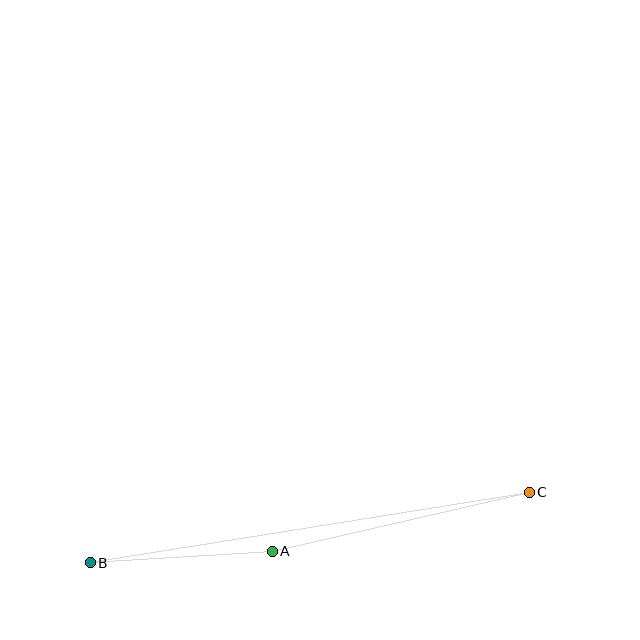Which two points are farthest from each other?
Points B and C are farthest from each other.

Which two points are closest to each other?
Points A and B are closest to each other.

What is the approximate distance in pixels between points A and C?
The distance between A and C is approximately 264 pixels.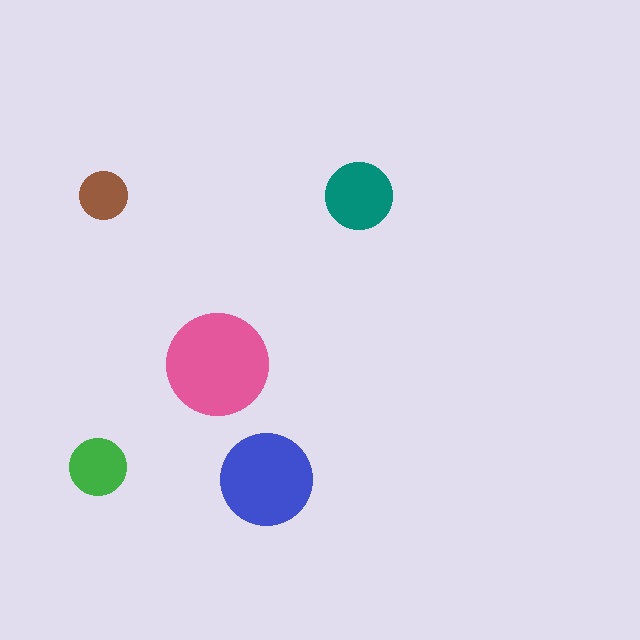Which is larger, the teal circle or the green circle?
The teal one.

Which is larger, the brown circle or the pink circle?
The pink one.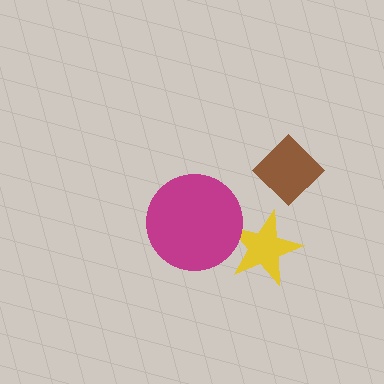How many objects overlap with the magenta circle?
1 object overlaps with the magenta circle.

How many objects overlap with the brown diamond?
0 objects overlap with the brown diamond.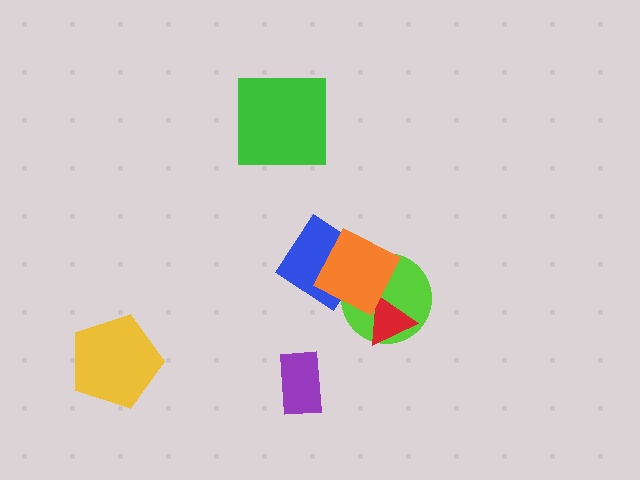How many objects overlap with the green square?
0 objects overlap with the green square.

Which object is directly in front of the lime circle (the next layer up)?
The red triangle is directly in front of the lime circle.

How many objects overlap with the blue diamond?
1 object overlaps with the blue diamond.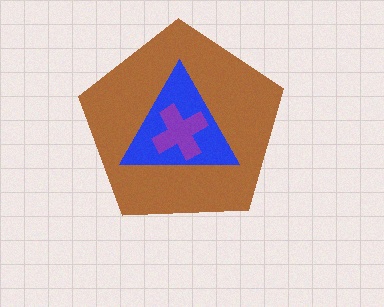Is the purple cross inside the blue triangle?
Yes.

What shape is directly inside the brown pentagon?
The blue triangle.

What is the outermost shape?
The brown pentagon.